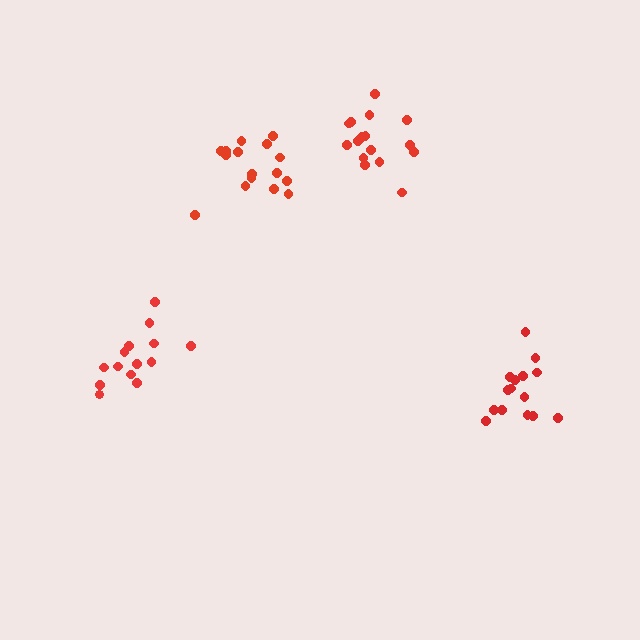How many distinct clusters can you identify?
There are 4 distinct clusters.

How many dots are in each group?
Group 1: 16 dots, Group 2: 15 dots, Group 3: 16 dots, Group 4: 14 dots (61 total).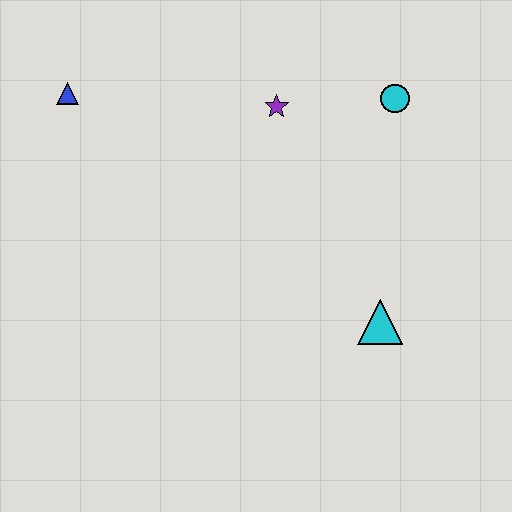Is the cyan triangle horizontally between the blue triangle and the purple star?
No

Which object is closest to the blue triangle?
The purple star is closest to the blue triangle.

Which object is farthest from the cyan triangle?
The blue triangle is farthest from the cyan triangle.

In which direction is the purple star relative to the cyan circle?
The purple star is to the left of the cyan circle.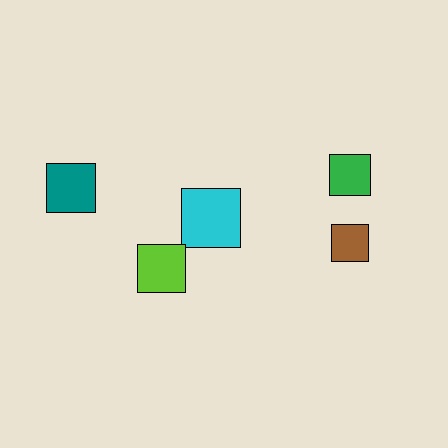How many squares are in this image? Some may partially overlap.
There are 5 squares.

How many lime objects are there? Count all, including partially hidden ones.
There is 1 lime object.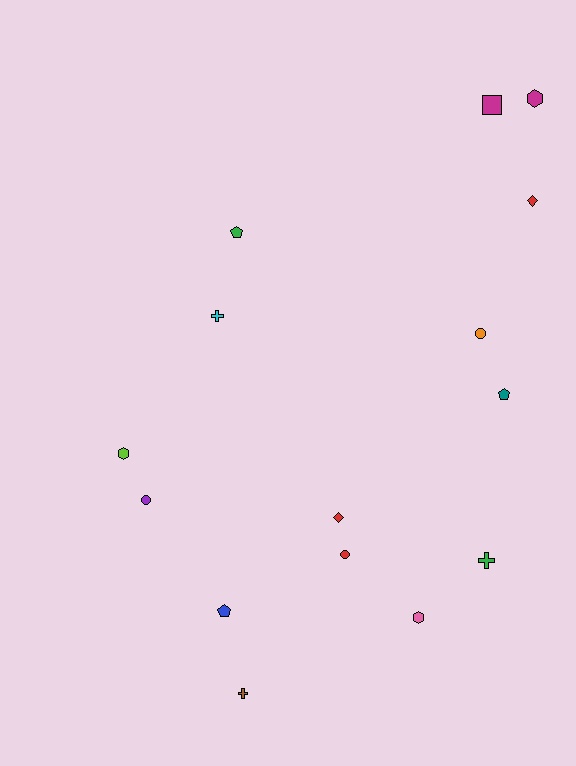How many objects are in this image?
There are 15 objects.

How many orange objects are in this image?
There is 1 orange object.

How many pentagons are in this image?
There are 3 pentagons.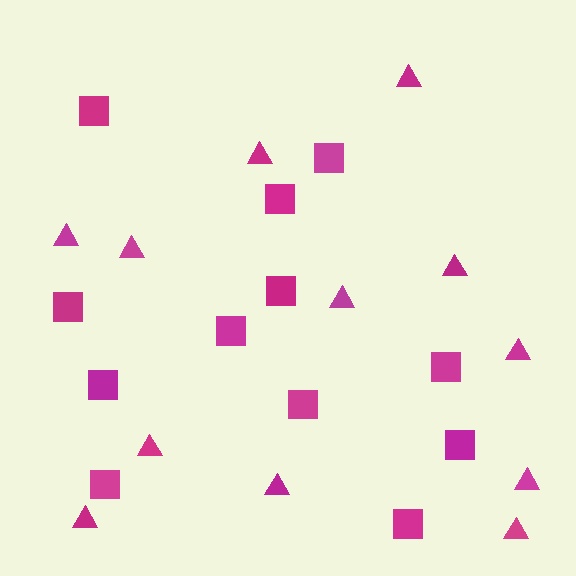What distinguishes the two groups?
There are 2 groups: one group of triangles (12) and one group of squares (12).